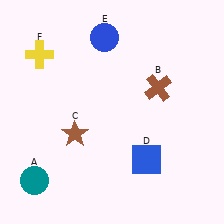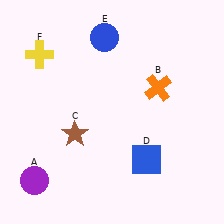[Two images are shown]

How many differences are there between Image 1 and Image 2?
There are 2 differences between the two images.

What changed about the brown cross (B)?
In Image 1, B is brown. In Image 2, it changed to orange.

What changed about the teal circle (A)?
In Image 1, A is teal. In Image 2, it changed to purple.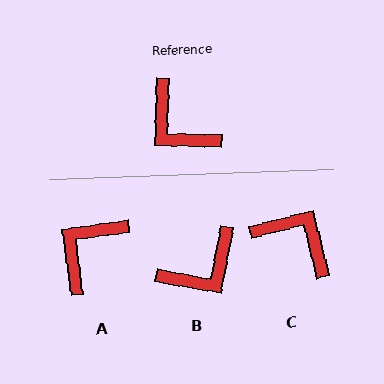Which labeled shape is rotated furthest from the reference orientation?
C, about 165 degrees away.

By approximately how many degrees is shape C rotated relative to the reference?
Approximately 165 degrees clockwise.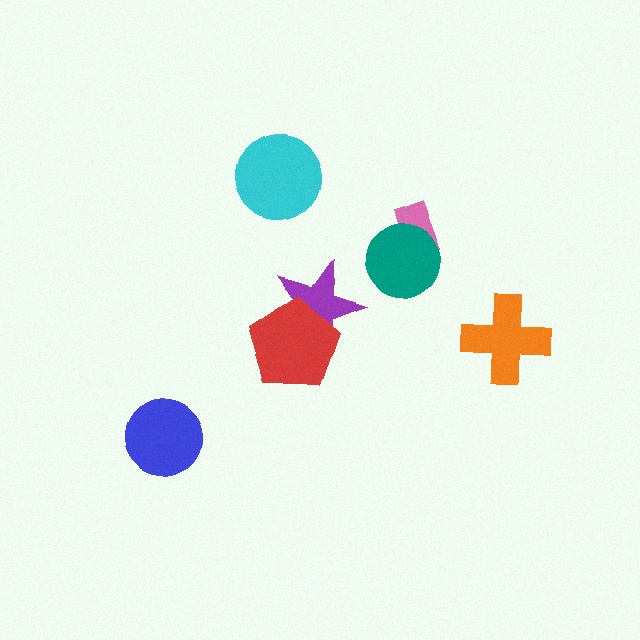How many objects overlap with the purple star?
1 object overlaps with the purple star.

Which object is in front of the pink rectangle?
The teal circle is in front of the pink rectangle.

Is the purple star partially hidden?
Yes, it is partially covered by another shape.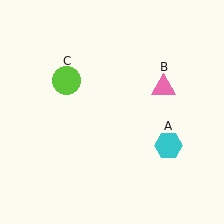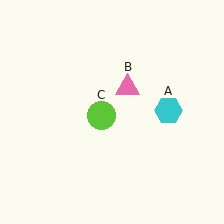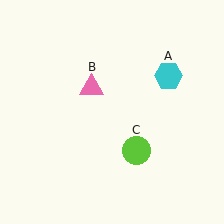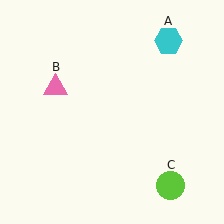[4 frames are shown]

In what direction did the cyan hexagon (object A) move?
The cyan hexagon (object A) moved up.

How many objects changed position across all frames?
3 objects changed position: cyan hexagon (object A), pink triangle (object B), lime circle (object C).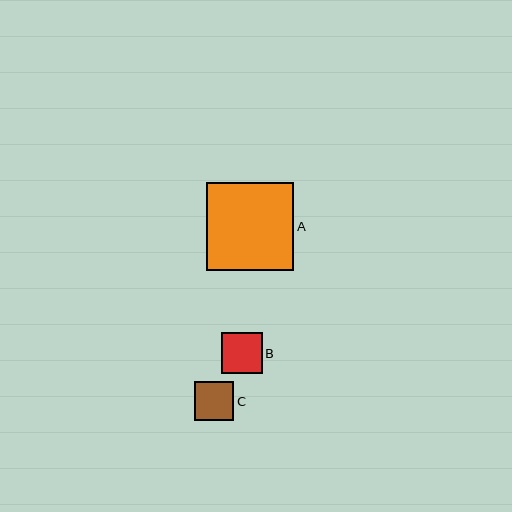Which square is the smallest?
Square C is the smallest with a size of approximately 40 pixels.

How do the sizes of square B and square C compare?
Square B and square C are approximately the same size.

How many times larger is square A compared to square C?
Square A is approximately 2.2 times the size of square C.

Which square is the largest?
Square A is the largest with a size of approximately 88 pixels.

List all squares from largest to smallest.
From largest to smallest: A, B, C.